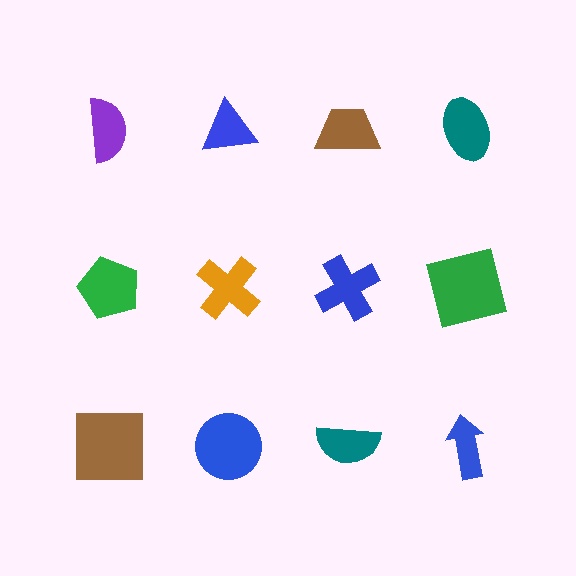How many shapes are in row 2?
4 shapes.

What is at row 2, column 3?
A blue cross.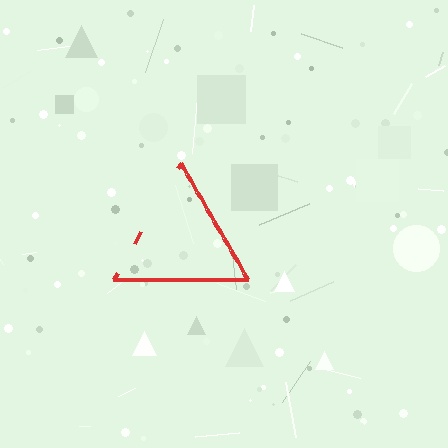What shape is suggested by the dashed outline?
The dashed outline suggests a triangle.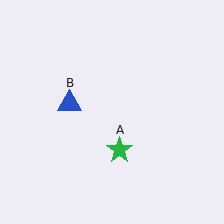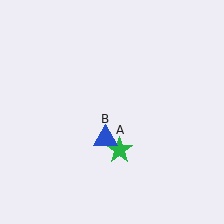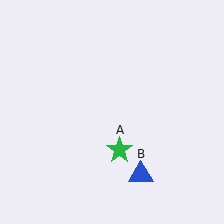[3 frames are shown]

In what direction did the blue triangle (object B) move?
The blue triangle (object B) moved down and to the right.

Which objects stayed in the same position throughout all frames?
Green star (object A) remained stationary.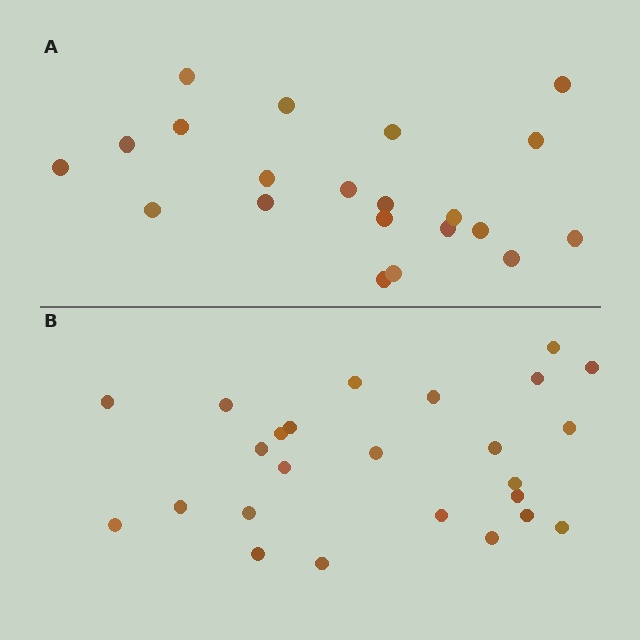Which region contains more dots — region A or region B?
Region B (the bottom region) has more dots.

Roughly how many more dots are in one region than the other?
Region B has about 4 more dots than region A.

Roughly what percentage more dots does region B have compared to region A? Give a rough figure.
About 20% more.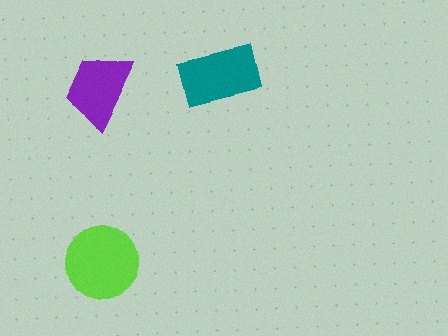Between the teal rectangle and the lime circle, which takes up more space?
The lime circle.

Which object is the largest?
The lime circle.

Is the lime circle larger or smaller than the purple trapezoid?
Larger.